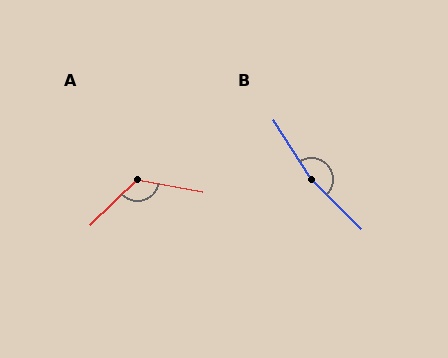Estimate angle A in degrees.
Approximately 125 degrees.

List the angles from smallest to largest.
A (125°), B (168°).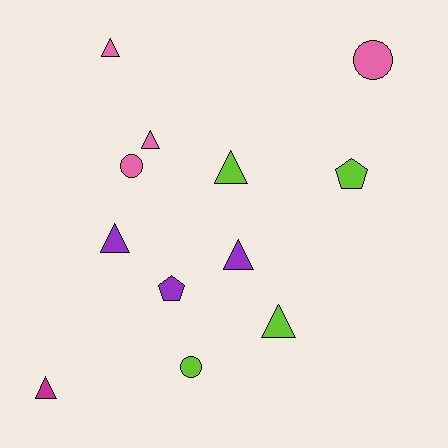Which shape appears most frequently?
Triangle, with 7 objects.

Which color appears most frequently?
Lime, with 4 objects.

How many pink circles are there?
There are 2 pink circles.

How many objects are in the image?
There are 12 objects.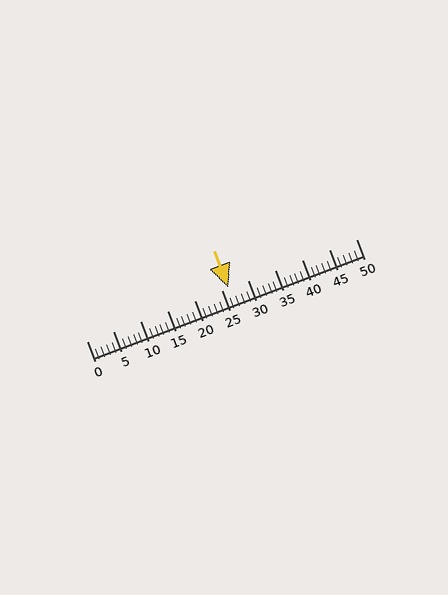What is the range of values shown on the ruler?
The ruler shows values from 0 to 50.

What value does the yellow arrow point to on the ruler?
The yellow arrow points to approximately 26.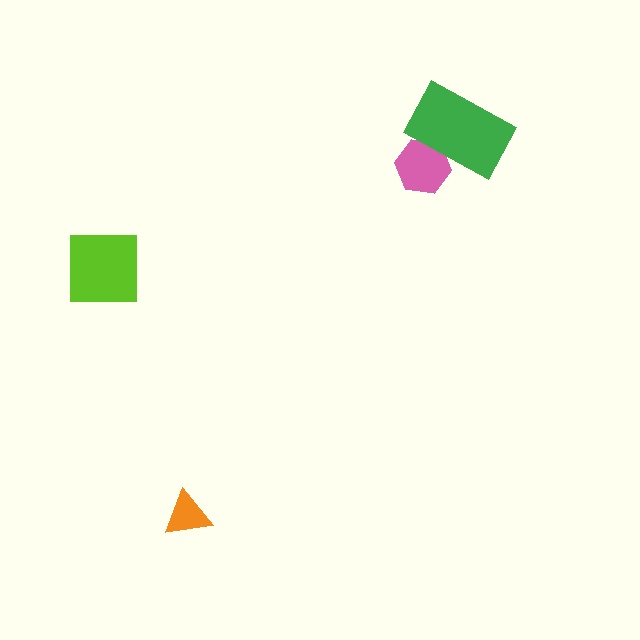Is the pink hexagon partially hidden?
Yes, it is partially covered by another shape.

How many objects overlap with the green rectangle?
1 object overlaps with the green rectangle.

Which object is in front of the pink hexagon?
The green rectangle is in front of the pink hexagon.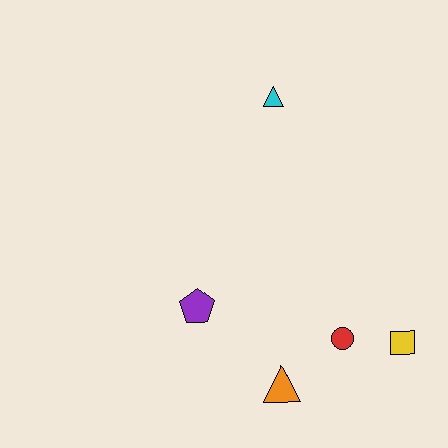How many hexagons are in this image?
There are no hexagons.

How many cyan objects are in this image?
There is 1 cyan object.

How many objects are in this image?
There are 5 objects.